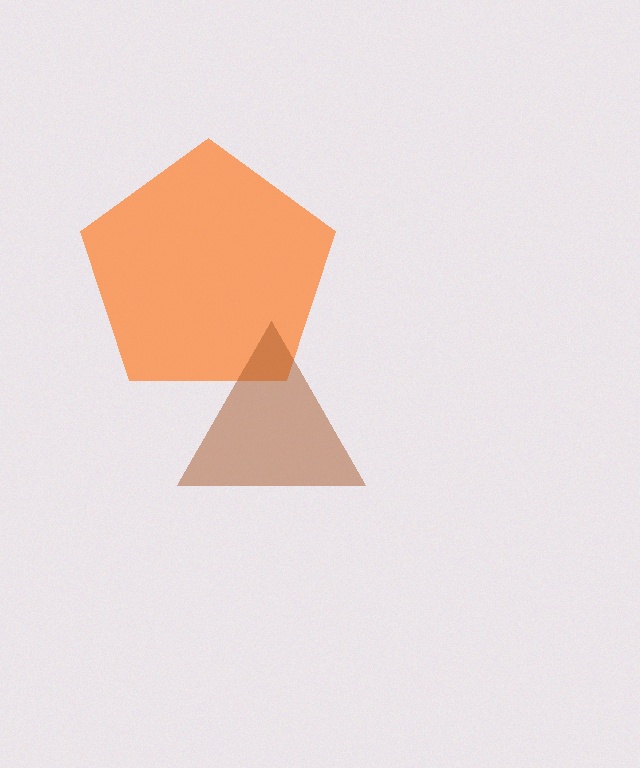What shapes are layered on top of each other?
The layered shapes are: an orange pentagon, a brown triangle.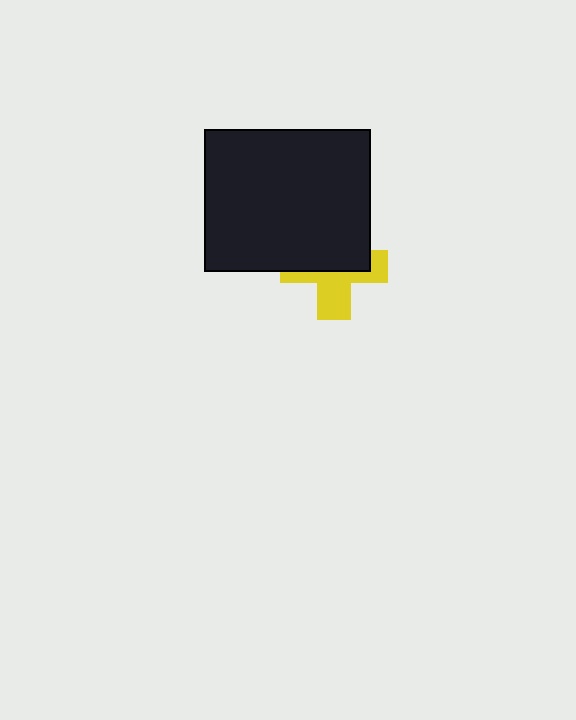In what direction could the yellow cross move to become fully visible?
The yellow cross could move down. That would shift it out from behind the black rectangle entirely.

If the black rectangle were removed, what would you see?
You would see the complete yellow cross.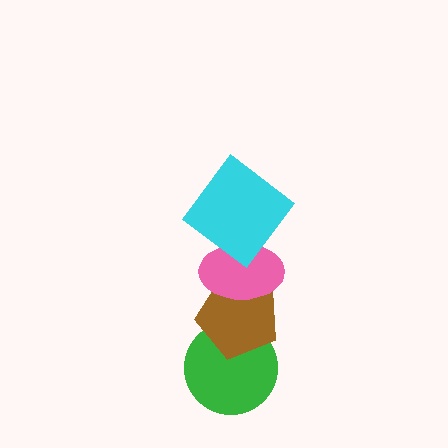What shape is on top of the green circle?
The brown pentagon is on top of the green circle.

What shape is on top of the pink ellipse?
The cyan diamond is on top of the pink ellipse.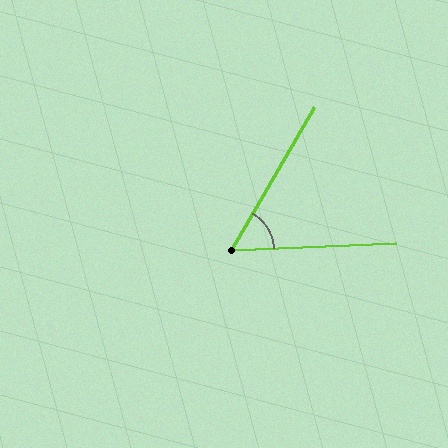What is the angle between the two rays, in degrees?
Approximately 58 degrees.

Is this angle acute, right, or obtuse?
It is acute.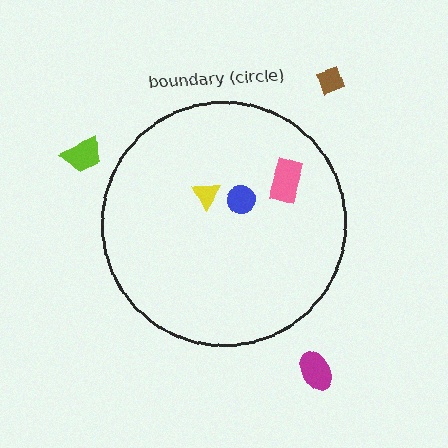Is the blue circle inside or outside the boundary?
Inside.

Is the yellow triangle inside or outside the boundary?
Inside.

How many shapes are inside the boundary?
3 inside, 3 outside.